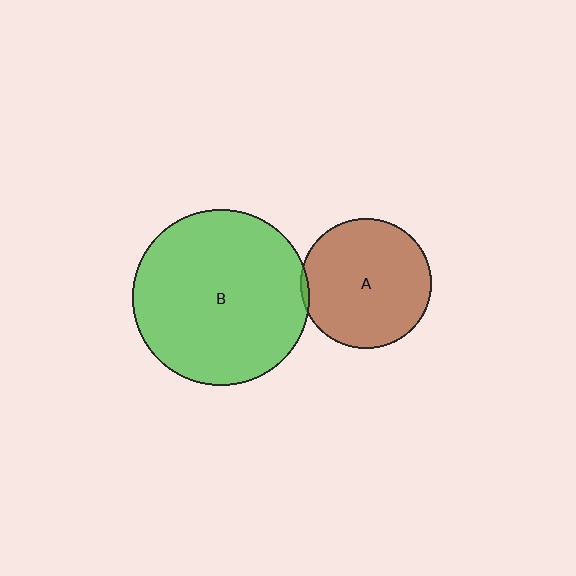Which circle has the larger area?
Circle B (green).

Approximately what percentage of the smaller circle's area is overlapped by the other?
Approximately 5%.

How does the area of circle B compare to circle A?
Approximately 1.8 times.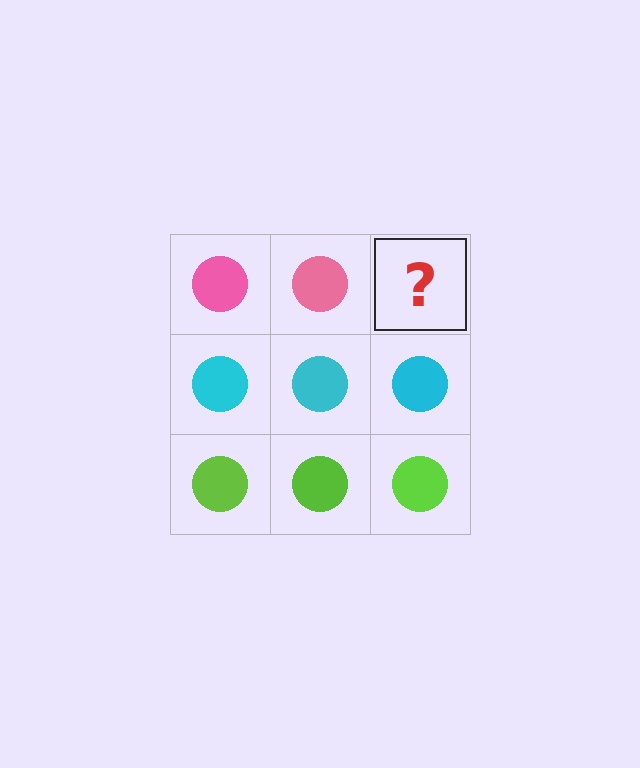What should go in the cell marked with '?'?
The missing cell should contain a pink circle.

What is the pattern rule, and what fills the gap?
The rule is that each row has a consistent color. The gap should be filled with a pink circle.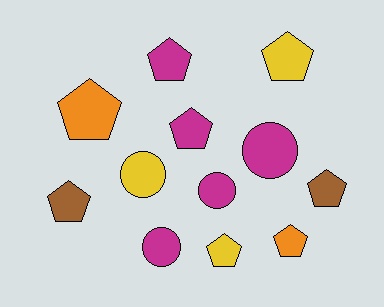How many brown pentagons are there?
There are 2 brown pentagons.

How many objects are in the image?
There are 12 objects.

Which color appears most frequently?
Magenta, with 5 objects.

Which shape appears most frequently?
Pentagon, with 8 objects.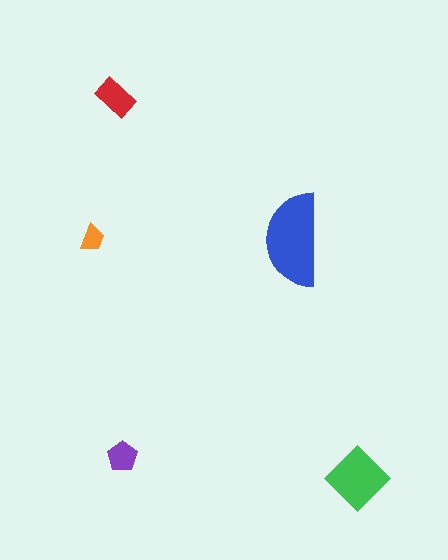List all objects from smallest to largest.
The orange trapezoid, the purple pentagon, the red rectangle, the green diamond, the blue semicircle.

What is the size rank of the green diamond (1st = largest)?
2nd.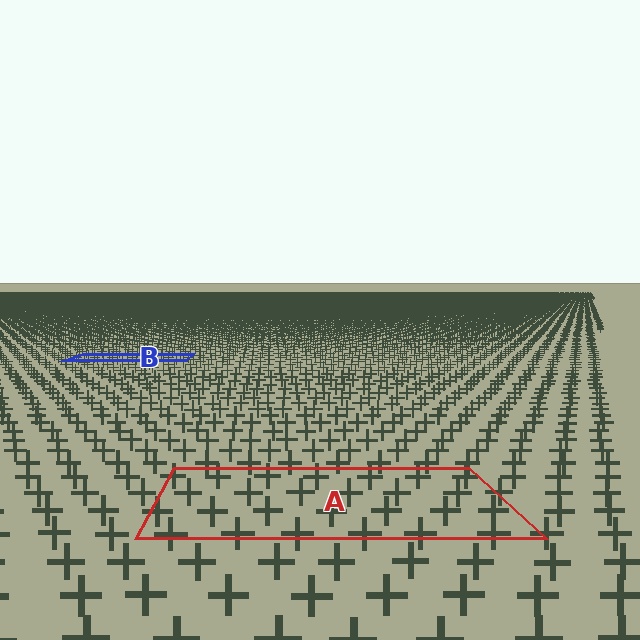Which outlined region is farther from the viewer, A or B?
Region B is farther from the viewer — the texture elements inside it appear smaller and more densely packed.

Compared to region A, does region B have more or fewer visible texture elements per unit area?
Region B has more texture elements per unit area — they are packed more densely because it is farther away.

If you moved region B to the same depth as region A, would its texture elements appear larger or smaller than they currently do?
They would appear larger. At a closer depth, the same texture elements are projected at a bigger on-screen size.